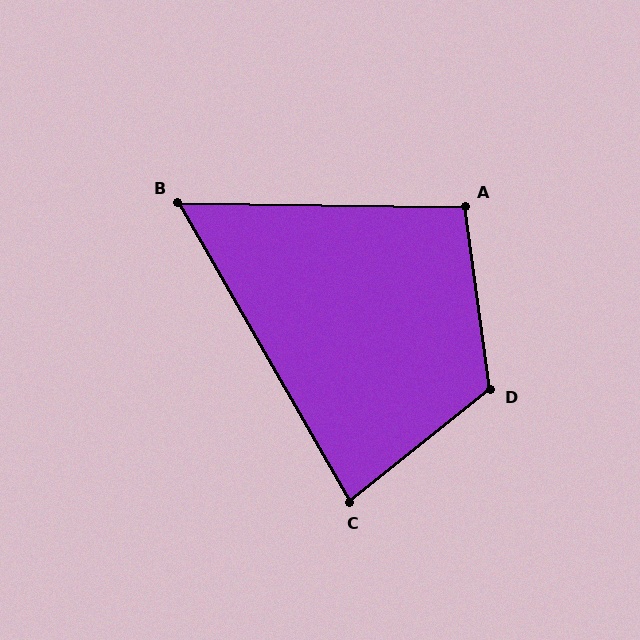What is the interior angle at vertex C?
Approximately 81 degrees (acute).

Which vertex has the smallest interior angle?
B, at approximately 59 degrees.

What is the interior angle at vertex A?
Approximately 99 degrees (obtuse).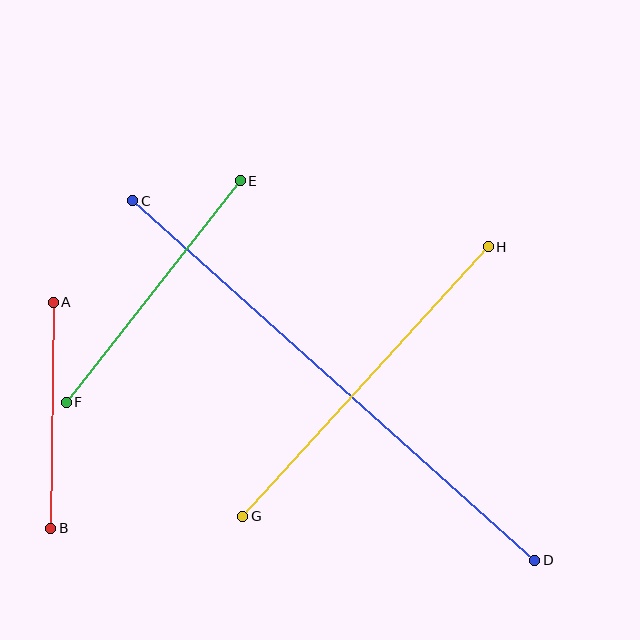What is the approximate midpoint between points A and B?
The midpoint is at approximately (52, 415) pixels.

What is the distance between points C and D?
The distance is approximately 539 pixels.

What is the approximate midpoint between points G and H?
The midpoint is at approximately (366, 381) pixels.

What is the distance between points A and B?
The distance is approximately 226 pixels.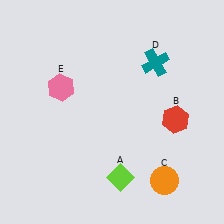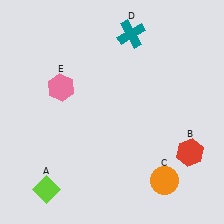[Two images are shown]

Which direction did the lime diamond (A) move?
The lime diamond (A) moved left.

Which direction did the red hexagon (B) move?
The red hexagon (B) moved down.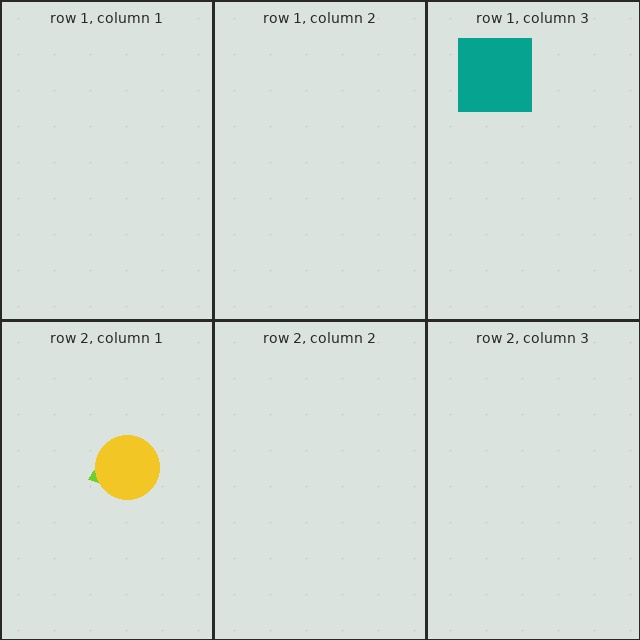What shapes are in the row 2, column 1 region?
The lime semicircle, the yellow circle.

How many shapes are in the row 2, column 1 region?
2.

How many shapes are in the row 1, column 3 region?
1.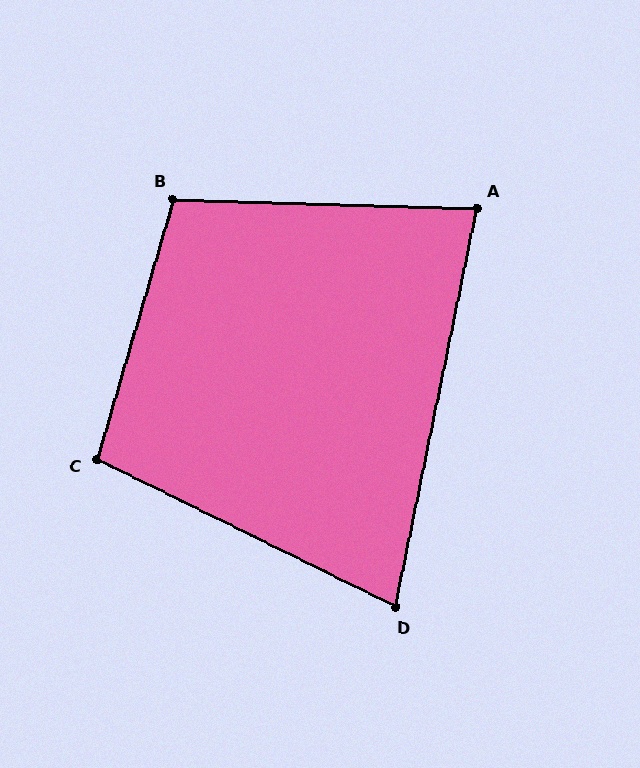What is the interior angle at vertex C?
Approximately 100 degrees (obtuse).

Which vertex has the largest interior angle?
B, at approximately 105 degrees.